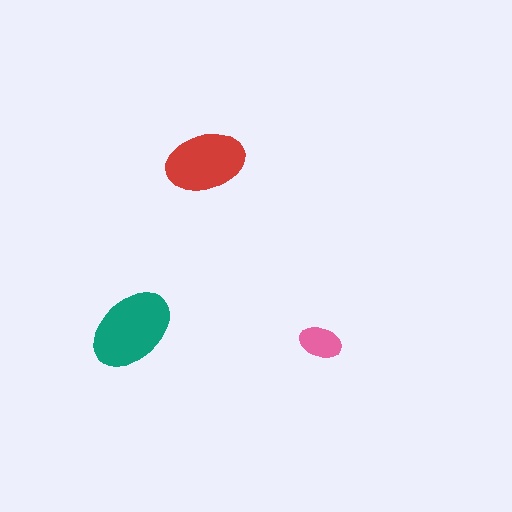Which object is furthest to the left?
The teal ellipse is leftmost.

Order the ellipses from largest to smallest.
the teal one, the red one, the pink one.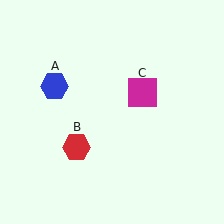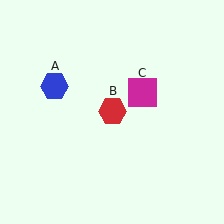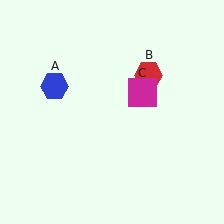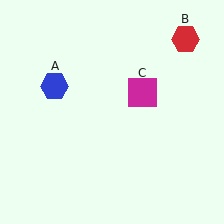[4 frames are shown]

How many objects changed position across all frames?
1 object changed position: red hexagon (object B).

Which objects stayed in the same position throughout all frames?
Blue hexagon (object A) and magenta square (object C) remained stationary.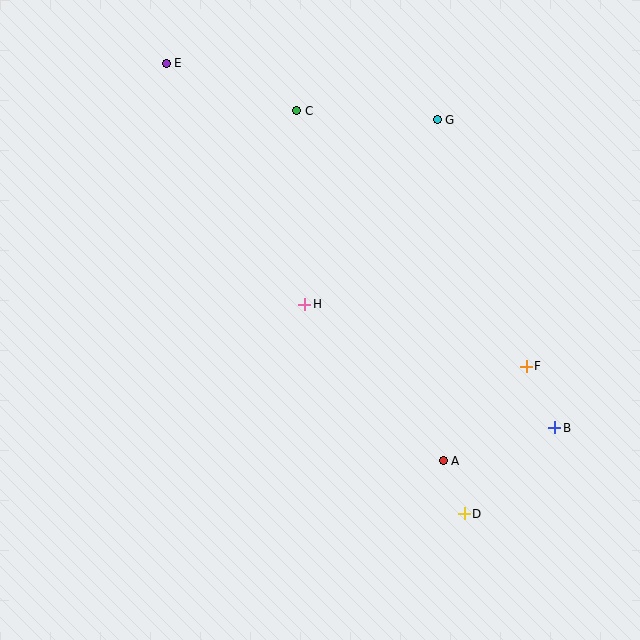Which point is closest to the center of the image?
Point H at (305, 304) is closest to the center.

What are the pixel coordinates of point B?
Point B is at (555, 428).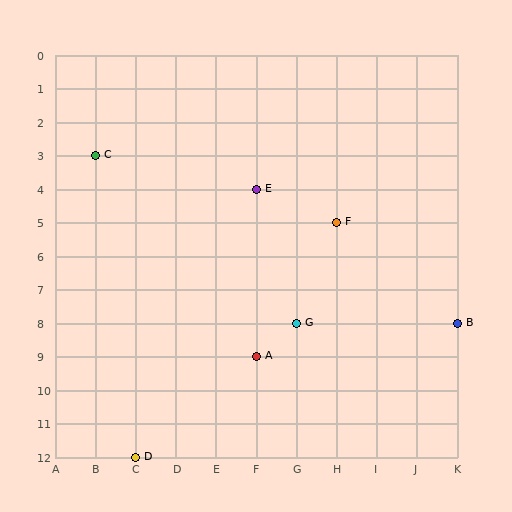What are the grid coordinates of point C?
Point C is at grid coordinates (B, 3).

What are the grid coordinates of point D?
Point D is at grid coordinates (C, 12).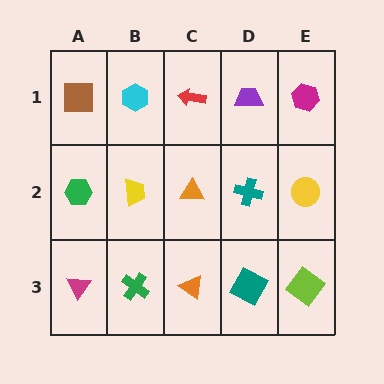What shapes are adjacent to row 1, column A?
A green hexagon (row 2, column A), a cyan hexagon (row 1, column B).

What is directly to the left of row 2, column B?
A green hexagon.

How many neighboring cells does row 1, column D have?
3.